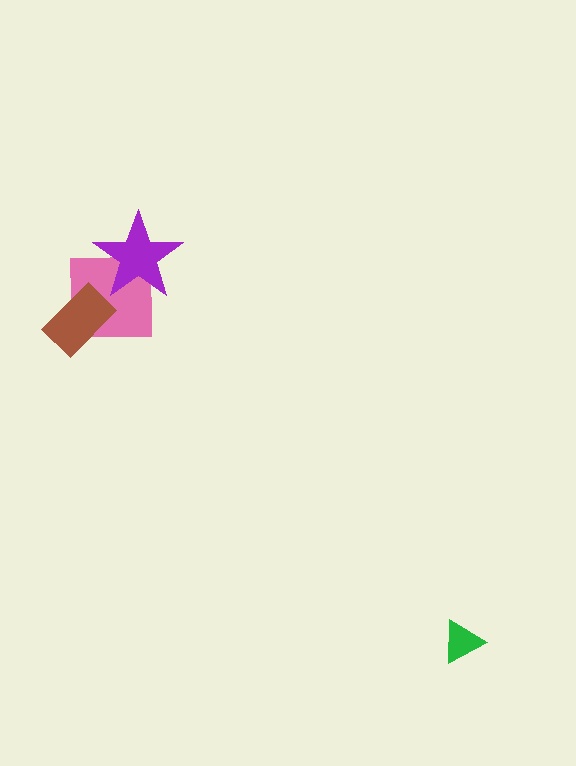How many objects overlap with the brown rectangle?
1 object overlaps with the brown rectangle.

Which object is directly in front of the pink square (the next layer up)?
The brown rectangle is directly in front of the pink square.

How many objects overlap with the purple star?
1 object overlaps with the purple star.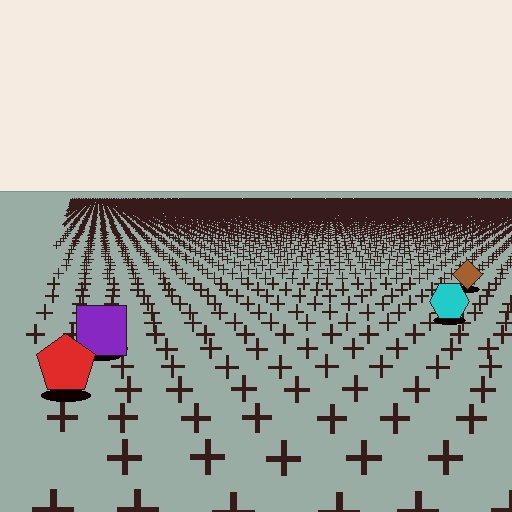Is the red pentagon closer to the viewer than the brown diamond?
Yes. The red pentagon is closer — you can tell from the texture gradient: the ground texture is coarser near it.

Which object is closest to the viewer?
The red pentagon is closest. The texture marks near it are larger and more spread out.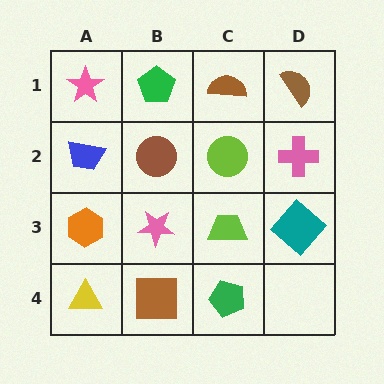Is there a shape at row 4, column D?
No, that cell is empty.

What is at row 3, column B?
A pink star.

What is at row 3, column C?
A lime trapezoid.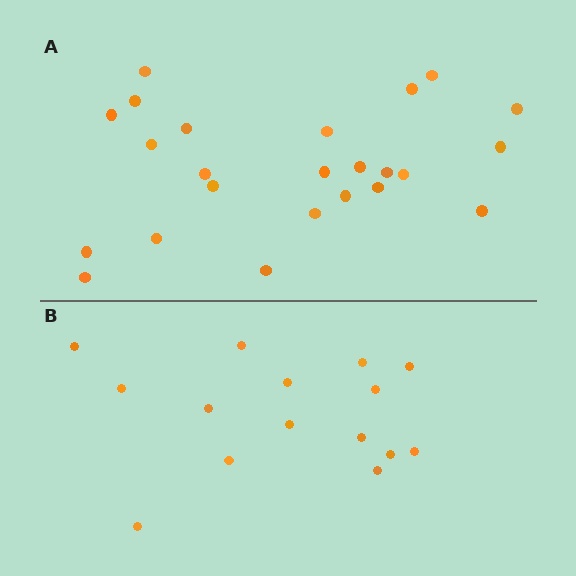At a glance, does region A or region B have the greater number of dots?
Region A (the top region) has more dots.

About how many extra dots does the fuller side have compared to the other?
Region A has roughly 8 or so more dots than region B.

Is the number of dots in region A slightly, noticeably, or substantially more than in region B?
Region A has substantially more. The ratio is roughly 1.6 to 1.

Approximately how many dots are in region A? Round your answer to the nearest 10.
About 20 dots. (The exact count is 24, which rounds to 20.)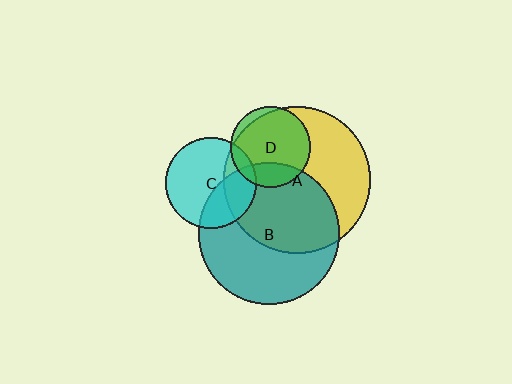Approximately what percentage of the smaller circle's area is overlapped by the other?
Approximately 20%.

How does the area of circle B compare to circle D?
Approximately 3.1 times.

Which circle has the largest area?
Circle A (yellow).